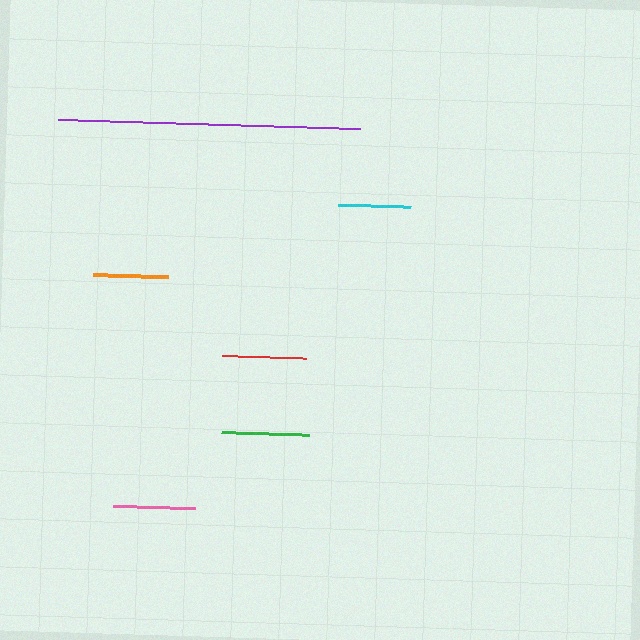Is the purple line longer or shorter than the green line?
The purple line is longer than the green line.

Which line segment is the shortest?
The cyan line is the shortest at approximately 73 pixels.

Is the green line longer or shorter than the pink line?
The green line is longer than the pink line.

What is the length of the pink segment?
The pink segment is approximately 82 pixels long.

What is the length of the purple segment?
The purple segment is approximately 302 pixels long.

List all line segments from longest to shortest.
From longest to shortest: purple, green, red, pink, orange, cyan.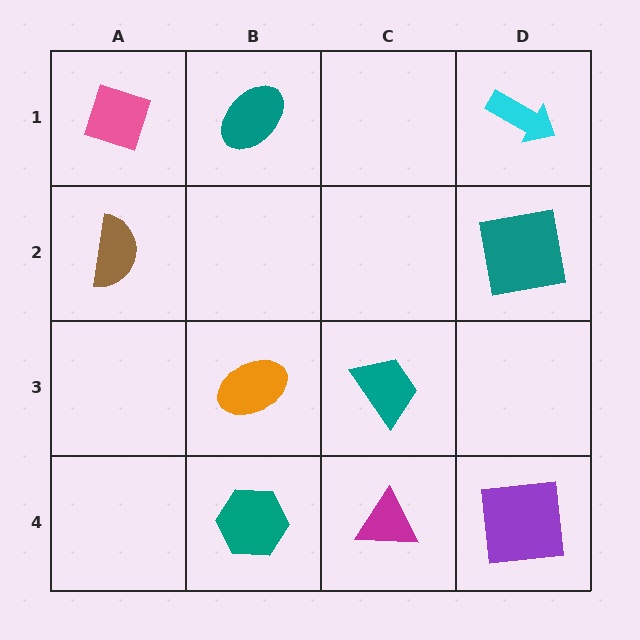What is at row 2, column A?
A brown semicircle.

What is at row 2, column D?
A teal square.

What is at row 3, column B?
An orange ellipse.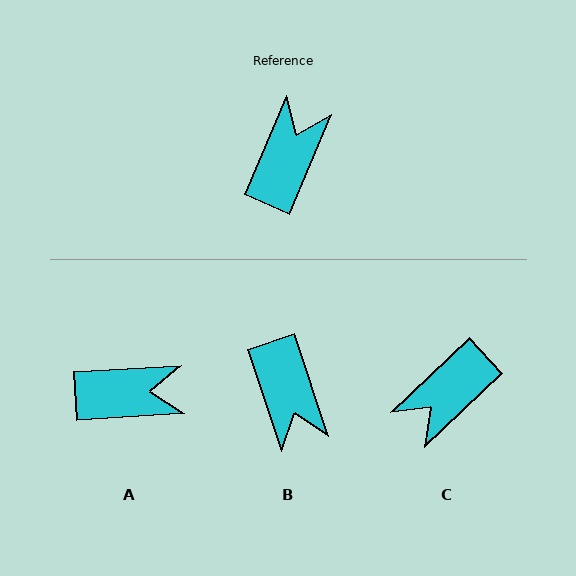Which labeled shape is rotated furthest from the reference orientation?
C, about 157 degrees away.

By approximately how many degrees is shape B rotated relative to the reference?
Approximately 138 degrees clockwise.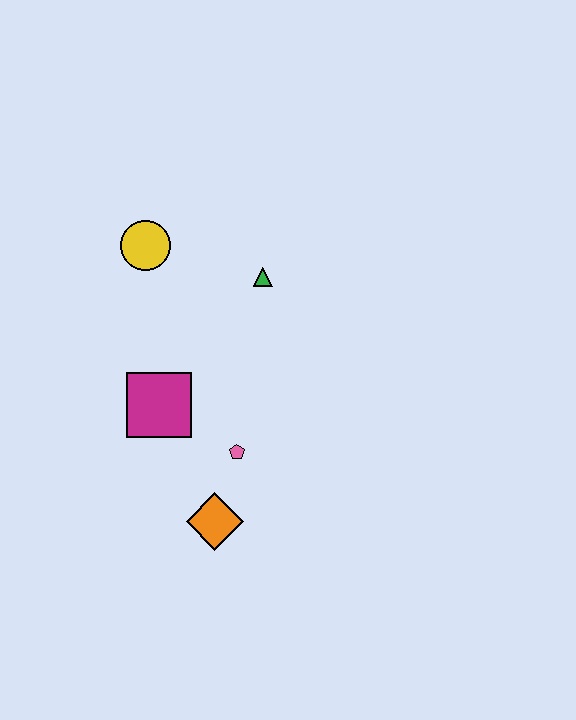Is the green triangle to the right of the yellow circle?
Yes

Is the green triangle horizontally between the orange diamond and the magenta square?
No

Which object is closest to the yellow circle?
The green triangle is closest to the yellow circle.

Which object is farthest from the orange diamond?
The yellow circle is farthest from the orange diamond.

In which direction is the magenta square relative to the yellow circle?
The magenta square is below the yellow circle.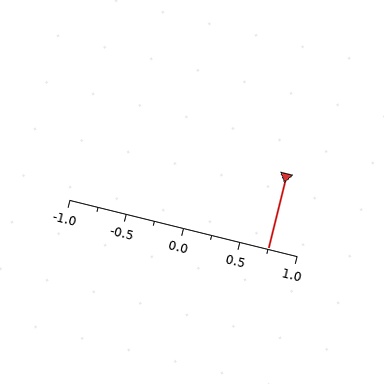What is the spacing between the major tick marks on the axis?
The major ticks are spaced 0.5 apart.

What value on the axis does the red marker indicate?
The marker indicates approximately 0.75.